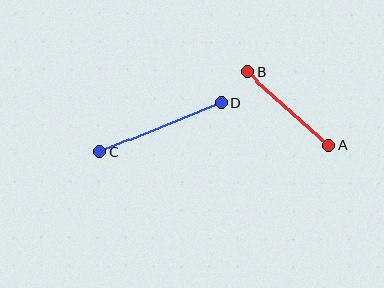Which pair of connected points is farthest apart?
Points C and D are farthest apart.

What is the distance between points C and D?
The distance is approximately 131 pixels.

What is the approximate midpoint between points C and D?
The midpoint is at approximately (161, 127) pixels.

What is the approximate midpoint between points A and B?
The midpoint is at approximately (288, 109) pixels.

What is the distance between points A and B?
The distance is approximately 110 pixels.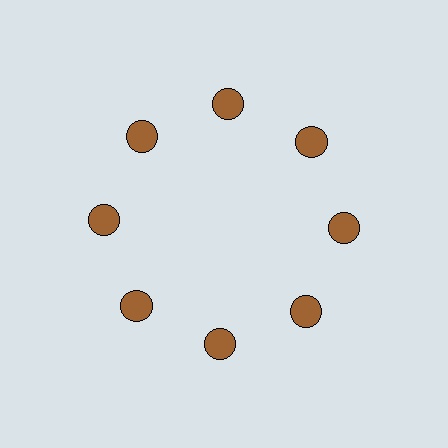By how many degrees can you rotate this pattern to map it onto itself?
The pattern maps onto itself every 45 degrees of rotation.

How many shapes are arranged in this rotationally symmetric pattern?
There are 8 shapes, arranged in 8 groups of 1.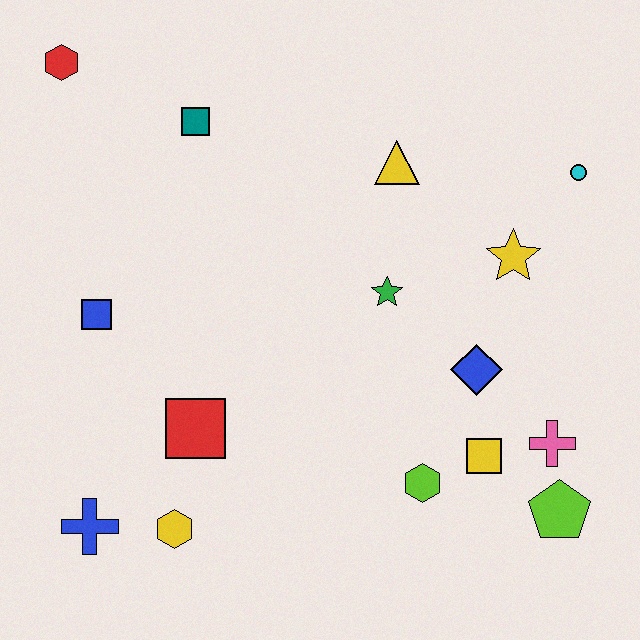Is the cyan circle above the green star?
Yes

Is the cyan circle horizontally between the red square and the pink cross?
No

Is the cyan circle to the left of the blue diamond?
No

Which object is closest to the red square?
The yellow hexagon is closest to the red square.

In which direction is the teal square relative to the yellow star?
The teal square is to the left of the yellow star.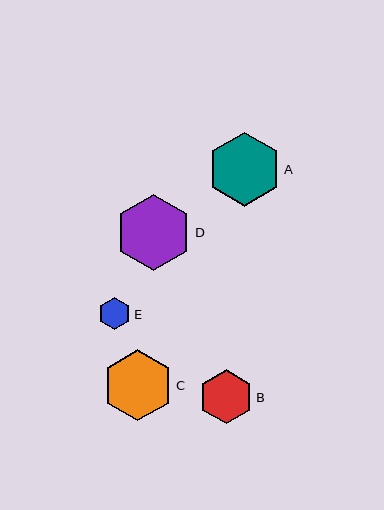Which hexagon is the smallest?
Hexagon E is the smallest with a size of approximately 33 pixels.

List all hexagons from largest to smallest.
From largest to smallest: D, A, C, B, E.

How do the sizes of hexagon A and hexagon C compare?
Hexagon A and hexagon C are approximately the same size.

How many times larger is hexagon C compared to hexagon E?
Hexagon C is approximately 2.2 times the size of hexagon E.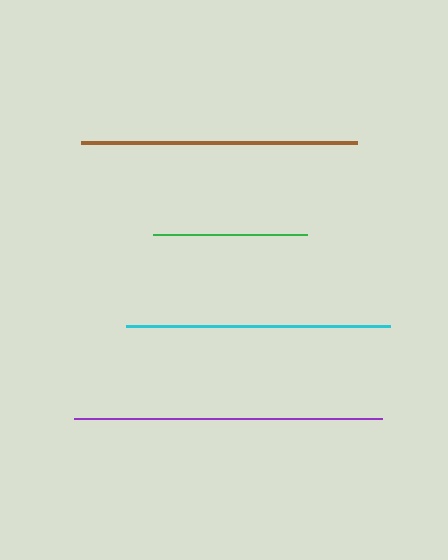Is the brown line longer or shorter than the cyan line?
The brown line is longer than the cyan line.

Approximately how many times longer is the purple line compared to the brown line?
The purple line is approximately 1.1 times the length of the brown line.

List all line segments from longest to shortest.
From longest to shortest: purple, brown, cyan, green.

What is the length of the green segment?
The green segment is approximately 154 pixels long.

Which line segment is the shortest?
The green line is the shortest at approximately 154 pixels.